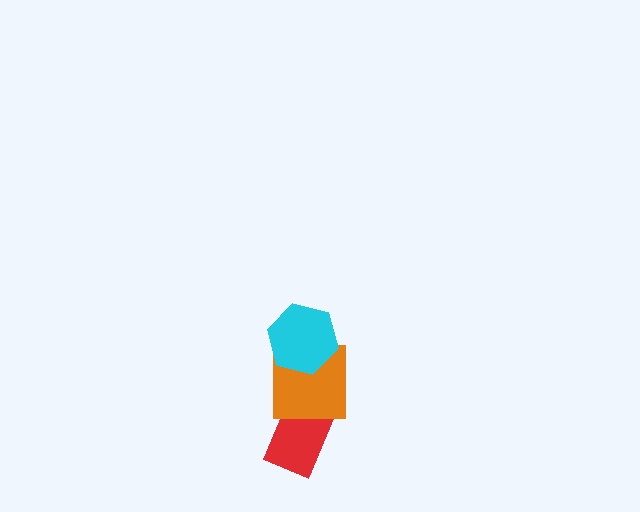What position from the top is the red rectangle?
The red rectangle is 3rd from the top.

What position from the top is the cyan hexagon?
The cyan hexagon is 1st from the top.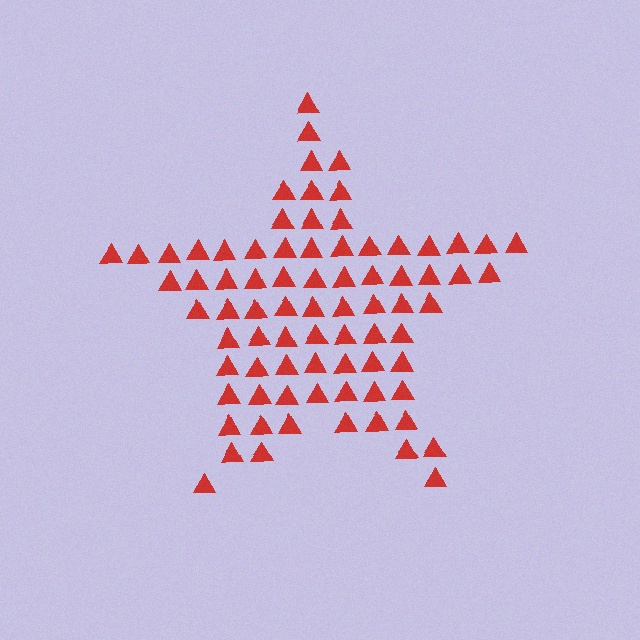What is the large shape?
The large shape is a star.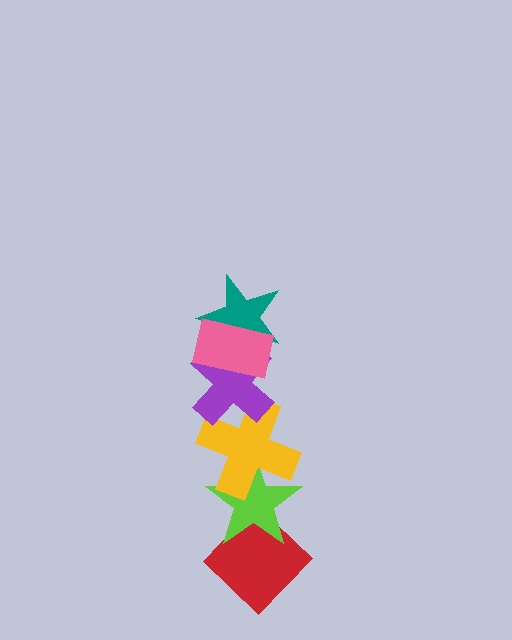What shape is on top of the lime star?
The yellow cross is on top of the lime star.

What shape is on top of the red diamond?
The lime star is on top of the red diamond.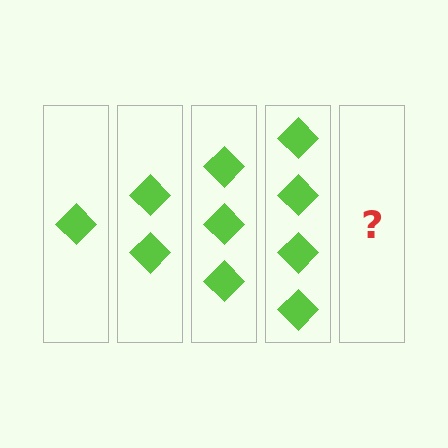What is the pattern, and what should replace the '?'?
The pattern is that each step adds one more diamond. The '?' should be 5 diamonds.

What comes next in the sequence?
The next element should be 5 diamonds.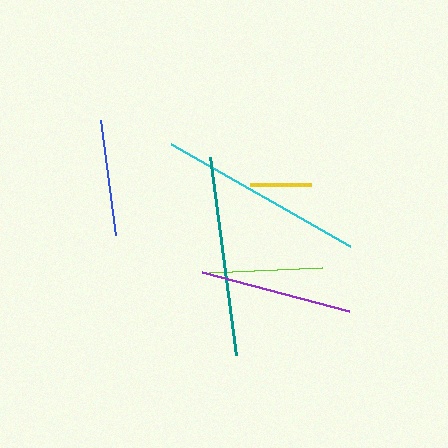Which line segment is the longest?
The cyan line is the longest at approximately 206 pixels.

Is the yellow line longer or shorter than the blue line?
The blue line is longer than the yellow line.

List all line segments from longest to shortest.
From longest to shortest: cyan, teal, purple, blue, lime, yellow.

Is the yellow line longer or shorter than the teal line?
The teal line is longer than the yellow line.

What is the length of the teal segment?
The teal segment is approximately 199 pixels long.